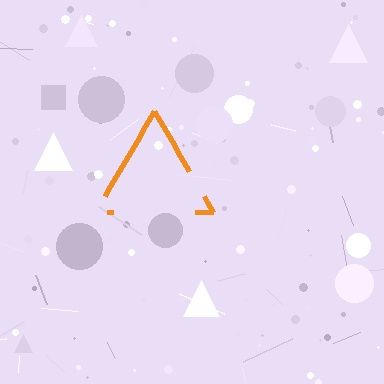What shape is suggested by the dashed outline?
The dashed outline suggests a triangle.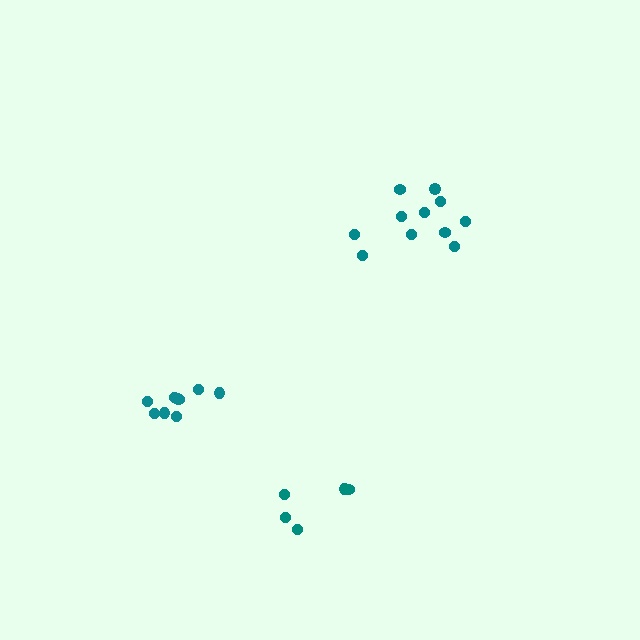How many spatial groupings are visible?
There are 3 spatial groupings.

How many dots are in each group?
Group 1: 5 dots, Group 2: 11 dots, Group 3: 9 dots (25 total).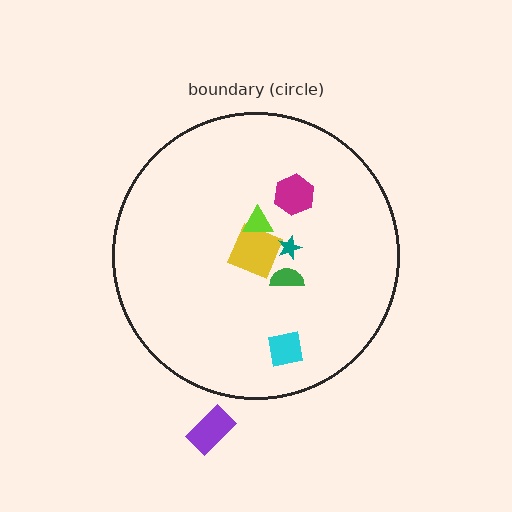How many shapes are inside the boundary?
6 inside, 1 outside.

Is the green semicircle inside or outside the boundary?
Inside.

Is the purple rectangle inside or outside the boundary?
Outside.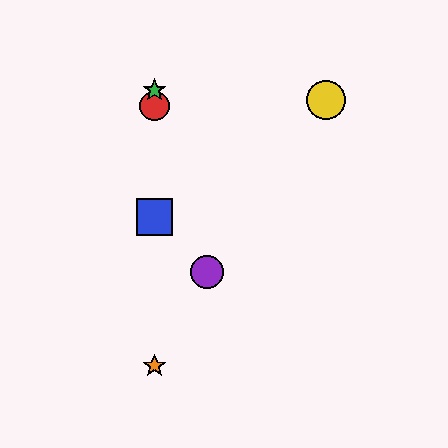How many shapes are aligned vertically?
4 shapes (the red circle, the blue square, the green star, the orange star) are aligned vertically.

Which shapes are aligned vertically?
The red circle, the blue square, the green star, the orange star are aligned vertically.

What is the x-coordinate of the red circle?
The red circle is at x≈155.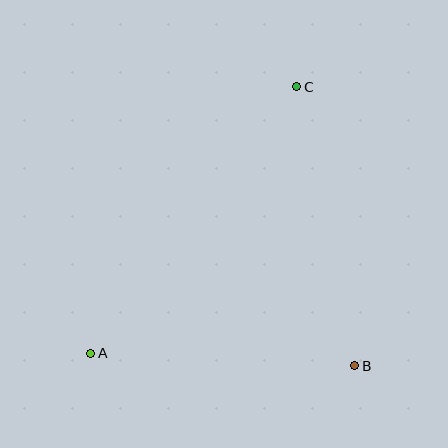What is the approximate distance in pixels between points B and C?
The distance between B and C is approximately 285 pixels.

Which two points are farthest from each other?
Points A and C are farthest from each other.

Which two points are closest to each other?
Points A and B are closest to each other.